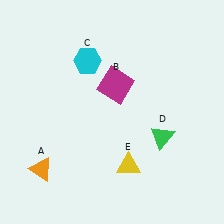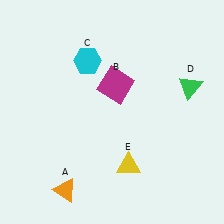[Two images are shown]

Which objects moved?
The objects that moved are: the orange triangle (A), the green triangle (D).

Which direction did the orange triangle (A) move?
The orange triangle (A) moved right.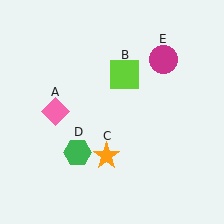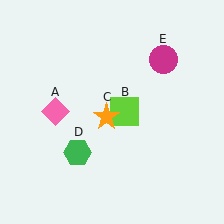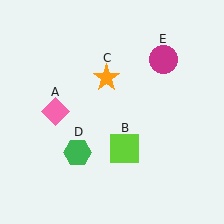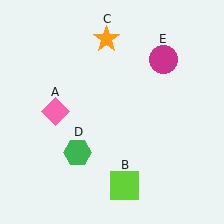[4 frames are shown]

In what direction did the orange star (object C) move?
The orange star (object C) moved up.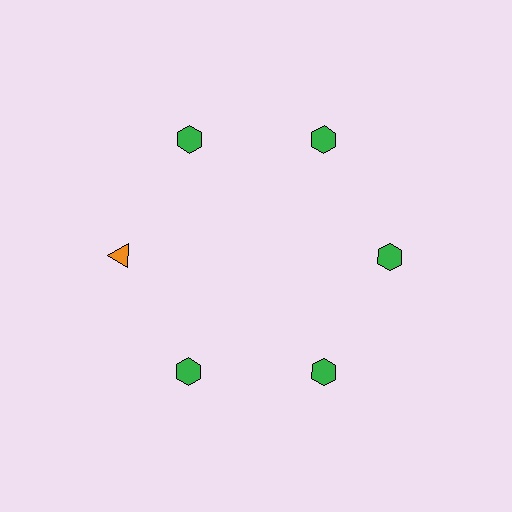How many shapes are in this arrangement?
There are 6 shapes arranged in a ring pattern.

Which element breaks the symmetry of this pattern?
The orange triangle at roughly the 9 o'clock position breaks the symmetry. All other shapes are green hexagons.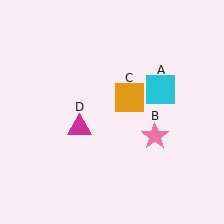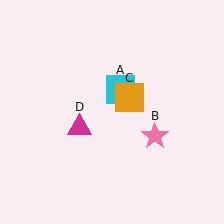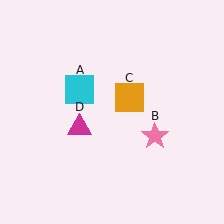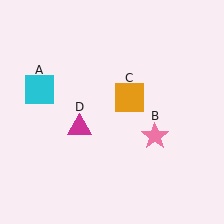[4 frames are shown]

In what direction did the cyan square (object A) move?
The cyan square (object A) moved left.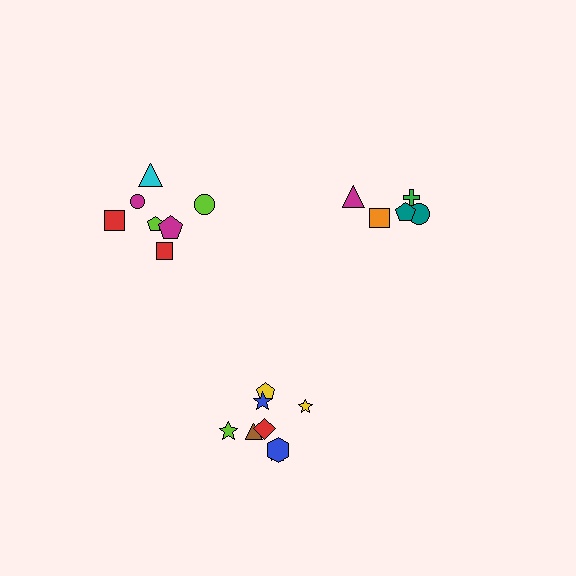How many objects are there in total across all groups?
There are 20 objects.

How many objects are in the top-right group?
There are 5 objects.